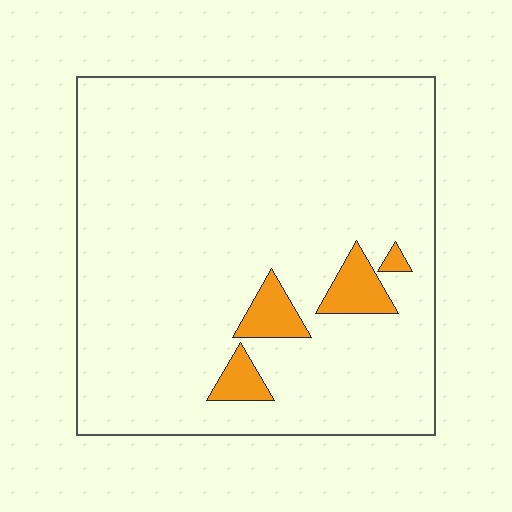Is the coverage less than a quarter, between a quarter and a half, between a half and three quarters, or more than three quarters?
Less than a quarter.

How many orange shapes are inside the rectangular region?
4.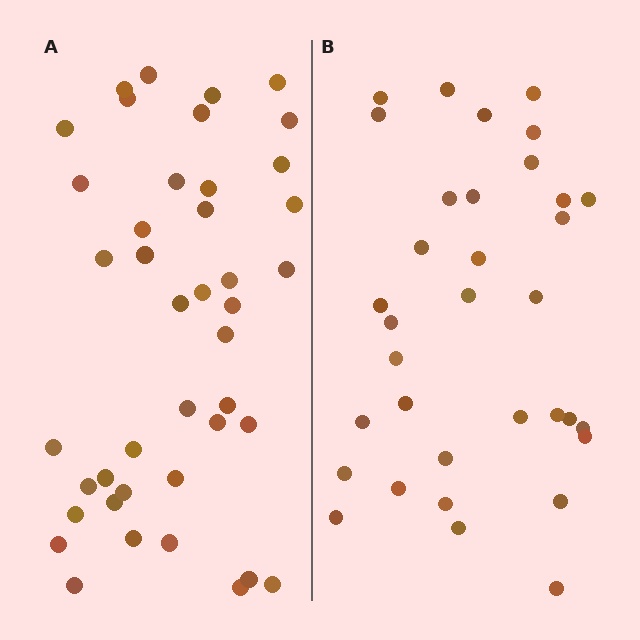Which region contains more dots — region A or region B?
Region A (the left region) has more dots.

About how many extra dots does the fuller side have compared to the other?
Region A has roughly 8 or so more dots than region B.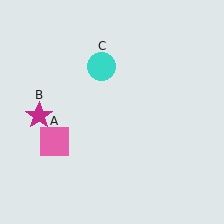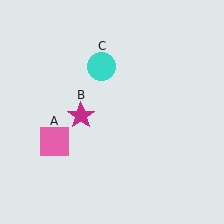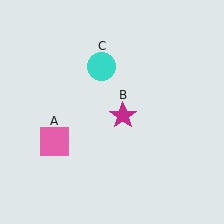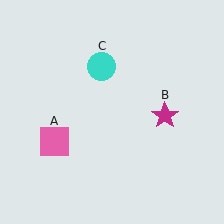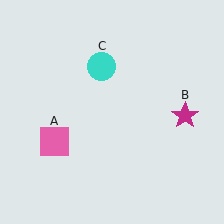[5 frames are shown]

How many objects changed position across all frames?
1 object changed position: magenta star (object B).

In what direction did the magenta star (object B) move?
The magenta star (object B) moved right.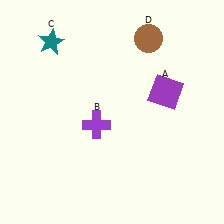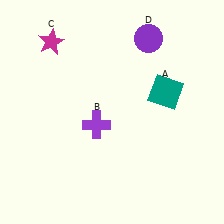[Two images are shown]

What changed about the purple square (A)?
In Image 1, A is purple. In Image 2, it changed to teal.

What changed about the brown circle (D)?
In Image 1, D is brown. In Image 2, it changed to purple.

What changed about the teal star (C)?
In Image 1, C is teal. In Image 2, it changed to magenta.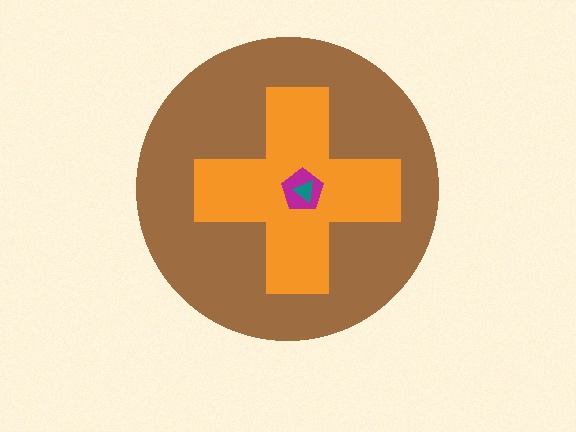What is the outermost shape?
The brown circle.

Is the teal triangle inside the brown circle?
Yes.